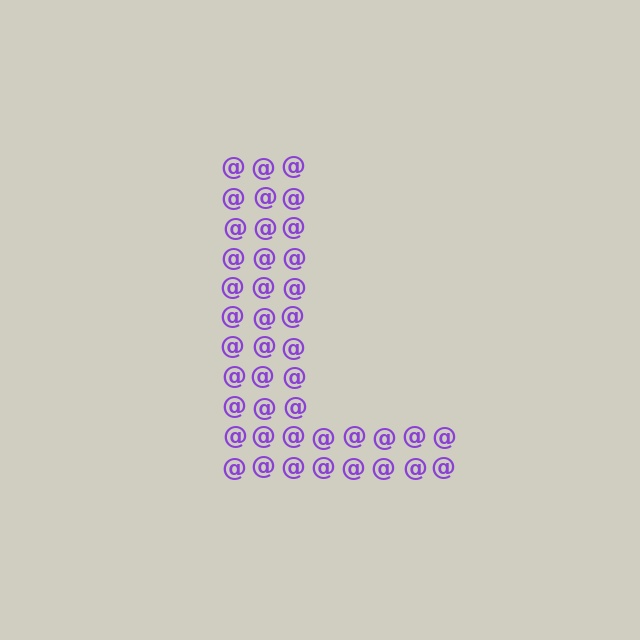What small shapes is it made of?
It is made of small at signs.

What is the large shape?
The large shape is the letter L.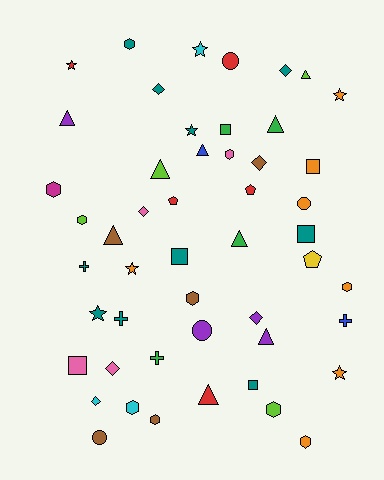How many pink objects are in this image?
There are 4 pink objects.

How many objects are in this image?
There are 50 objects.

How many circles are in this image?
There are 4 circles.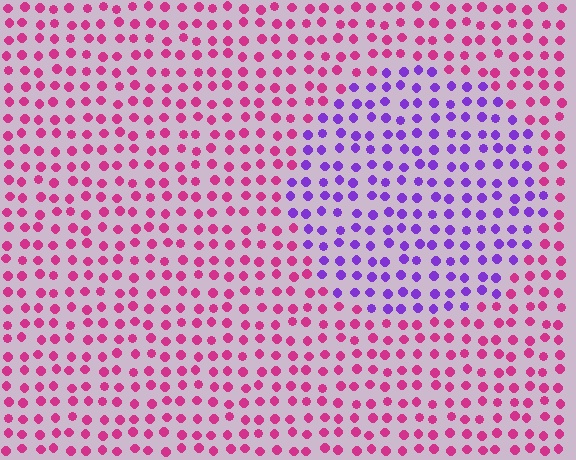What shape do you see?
I see a circle.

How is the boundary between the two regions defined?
The boundary is defined purely by a slight shift in hue (about 57 degrees). Spacing, size, and orientation are identical on both sides.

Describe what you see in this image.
The image is filled with small magenta elements in a uniform arrangement. A circle-shaped region is visible where the elements are tinted to a slightly different hue, forming a subtle color boundary.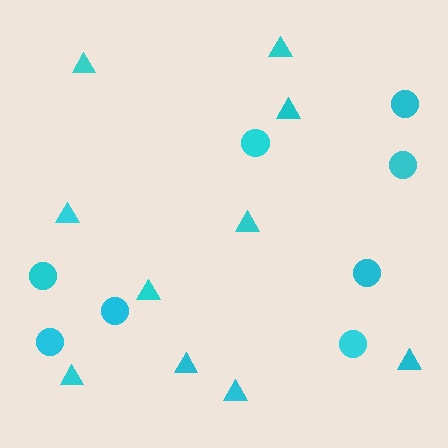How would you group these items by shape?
There are 2 groups: one group of triangles (10) and one group of circles (8).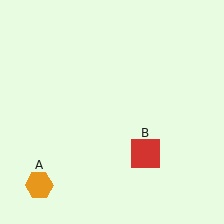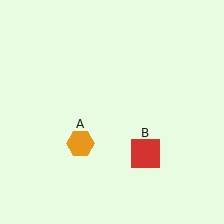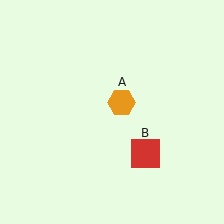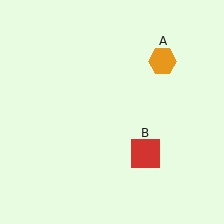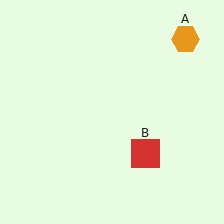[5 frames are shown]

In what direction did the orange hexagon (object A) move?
The orange hexagon (object A) moved up and to the right.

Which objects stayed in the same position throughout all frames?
Red square (object B) remained stationary.